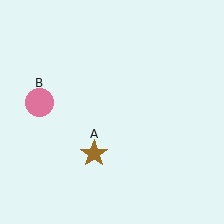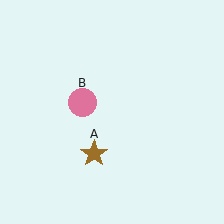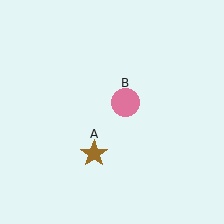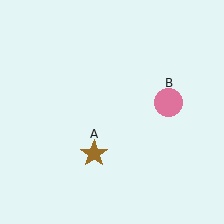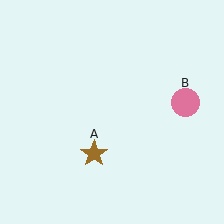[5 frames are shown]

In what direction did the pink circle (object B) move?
The pink circle (object B) moved right.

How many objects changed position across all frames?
1 object changed position: pink circle (object B).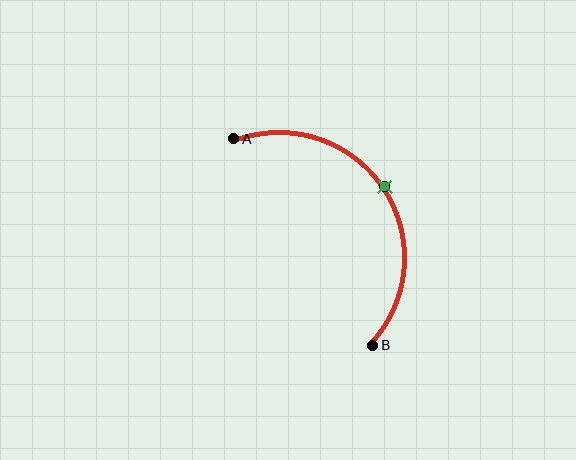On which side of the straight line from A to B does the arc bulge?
The arc bulges above and to the right of the straight line connecting A and B.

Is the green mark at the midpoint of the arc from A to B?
Yes. The green mark lies on the arc at equal arc-length from both A and B — it is the arc midpoint.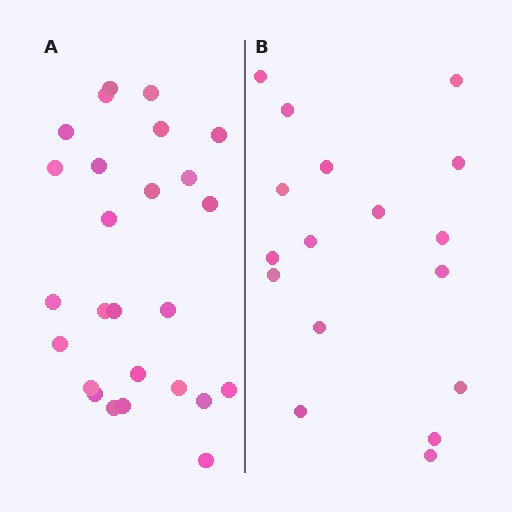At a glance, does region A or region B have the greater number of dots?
Region A (the left region) has more dots.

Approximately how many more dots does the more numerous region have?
Region A has roughly 8 or so more dots than region B.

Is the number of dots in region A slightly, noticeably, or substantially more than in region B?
Region A has substantially more. The ratio is roughly 1.5 to 1.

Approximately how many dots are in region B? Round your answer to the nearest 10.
About 20 dots. (The exact count is 17, which rounds to 20.)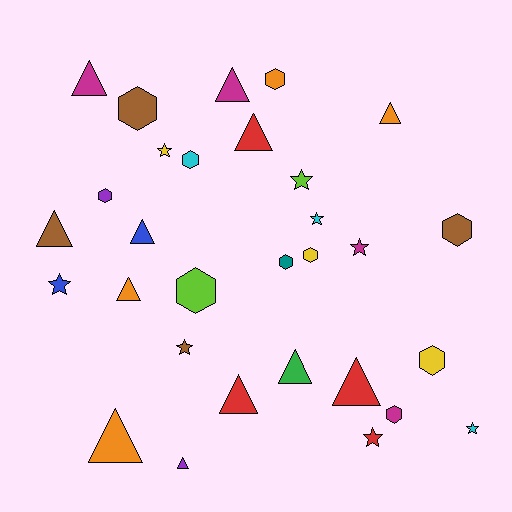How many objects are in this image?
There are 30 objects.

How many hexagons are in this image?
There are 10 hexagons.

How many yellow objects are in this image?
There are 3 yellow objects.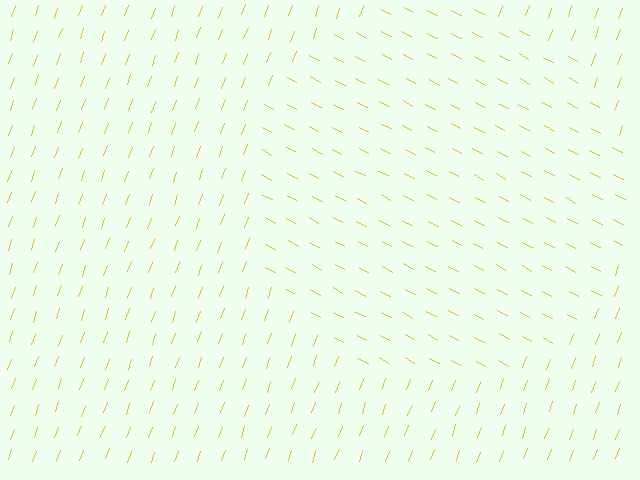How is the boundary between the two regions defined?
The boundary is defined purely by a change in line orientation (approximately 82 degrees difference). All lines are the same color and thickness.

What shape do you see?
I see a circle.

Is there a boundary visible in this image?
Yes, there is a texture boundary formed by a change in line orientation.